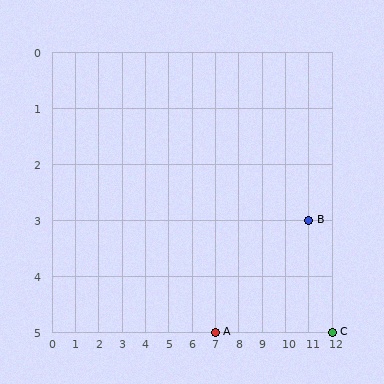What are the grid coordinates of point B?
Point B is at grid coordinates (11, 3).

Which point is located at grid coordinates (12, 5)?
Point C is at (12, 5).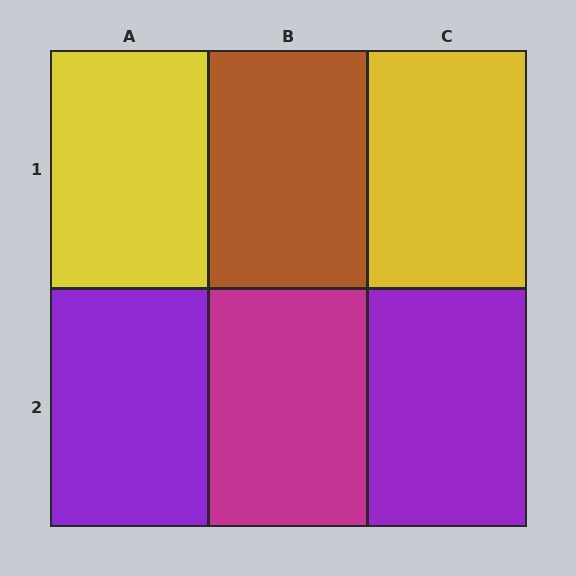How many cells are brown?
1 cell is brown.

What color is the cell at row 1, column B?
Brown.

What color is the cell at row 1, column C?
Yellow.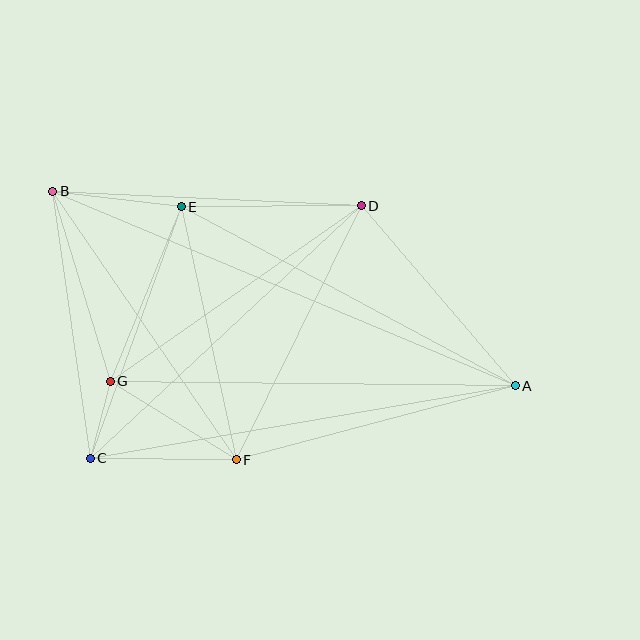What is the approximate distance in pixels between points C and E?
The distance between C and E is approximately 267 pixels.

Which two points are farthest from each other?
Points A and B are farthest from each other.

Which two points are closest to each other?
Points C and G are closest to each other.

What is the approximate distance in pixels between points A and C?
The distance between A and C is approximately 431 pixels.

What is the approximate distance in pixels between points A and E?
The distance between A and E is approximately 379 pixels.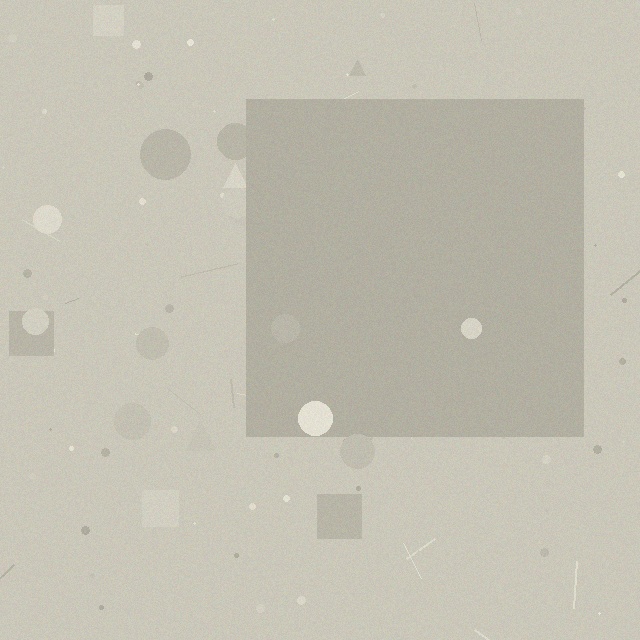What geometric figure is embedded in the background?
A square is embedded in the background.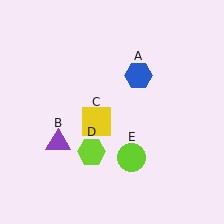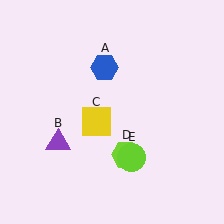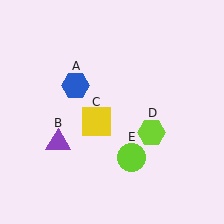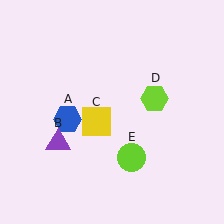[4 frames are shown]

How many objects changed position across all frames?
2 objects changed position: blue hexagon (object A), lime hexagon (object D).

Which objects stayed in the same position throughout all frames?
Purple triangle (object B) and yellow square (object C) and lime circle (object E) remained stationary.